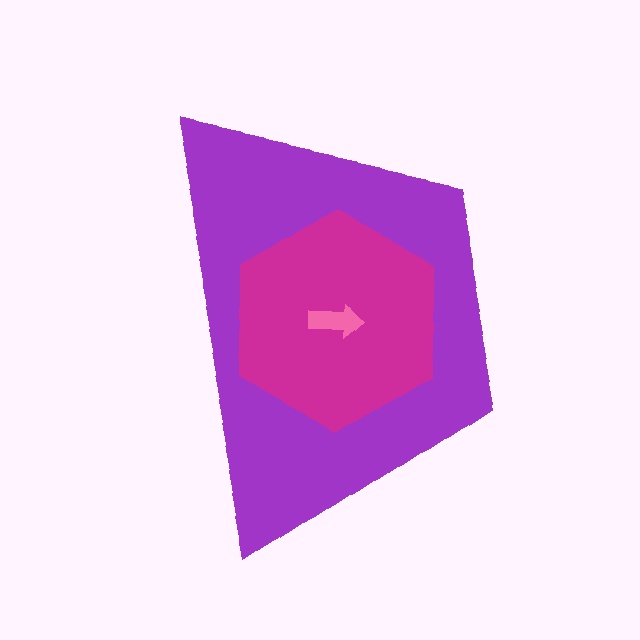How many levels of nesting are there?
3.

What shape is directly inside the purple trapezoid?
The magenta hexagon.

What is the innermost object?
The pink arrow.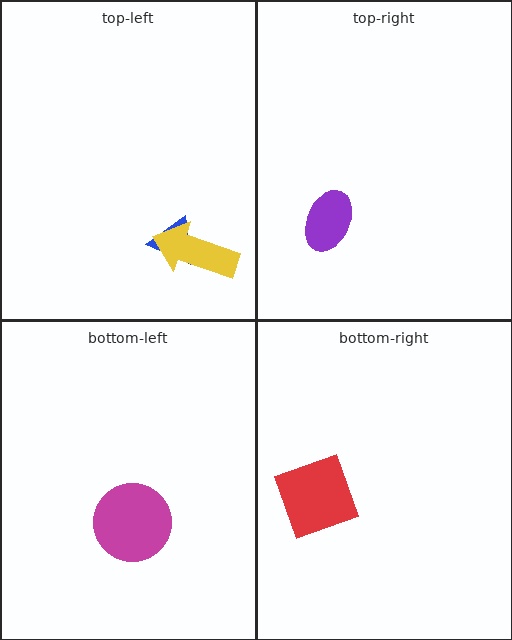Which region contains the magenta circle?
The bottom-left region.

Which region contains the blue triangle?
The top-left region.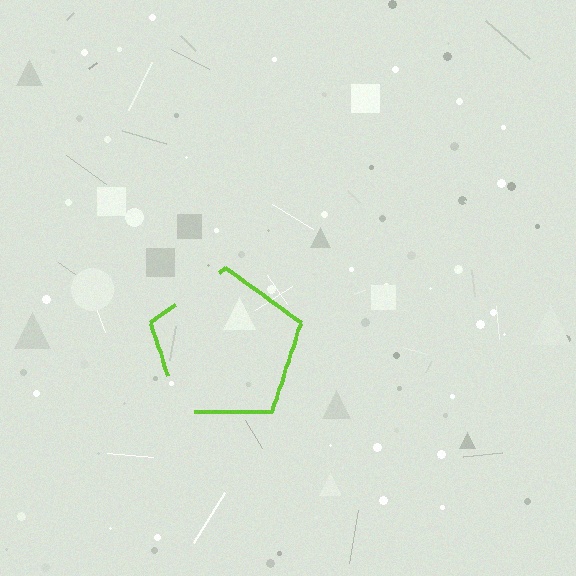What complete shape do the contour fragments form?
The contour fragments form a pentagon.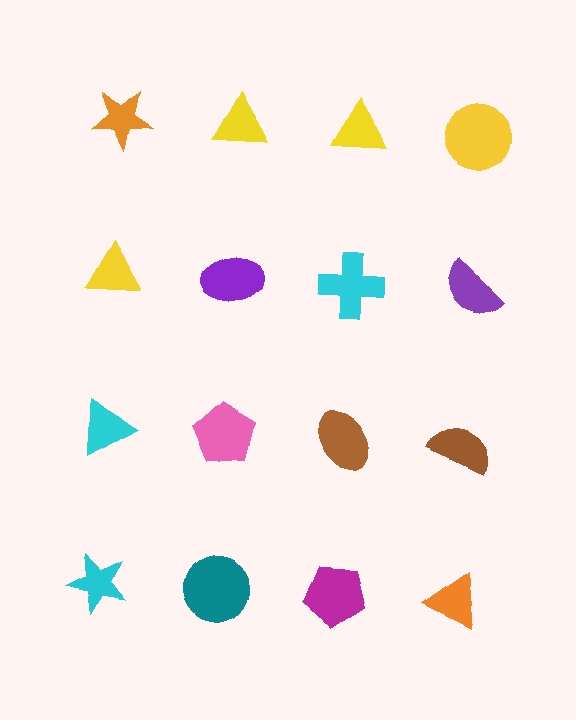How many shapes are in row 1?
4 shapes.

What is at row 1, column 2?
A yellow triangle.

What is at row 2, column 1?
A yellow triangle.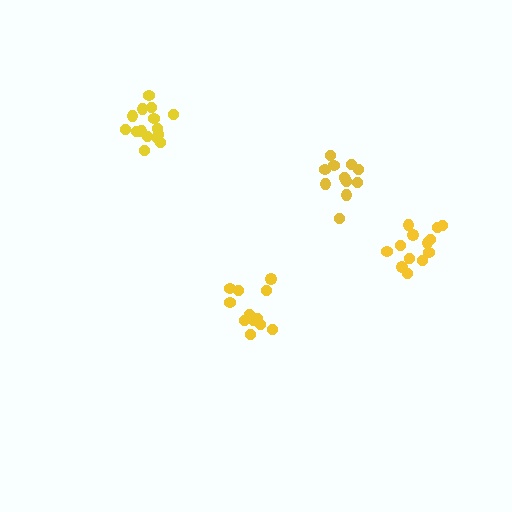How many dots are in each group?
Group 1: 13 dots, Group 2: 12 dots, Group 3: 15 dots, Group 4: 12 dots (52 total).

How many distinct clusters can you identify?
There are 4 distinct clusters.